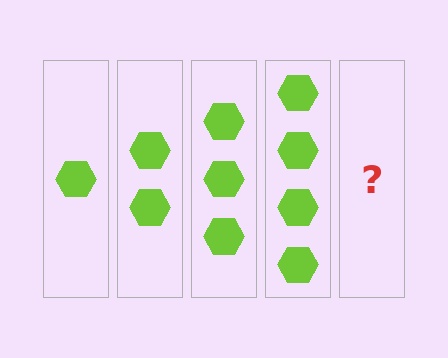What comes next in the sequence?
The next element should be 5 hexagons.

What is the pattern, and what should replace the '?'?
The pattern is that each step adds one more hexagon. The '?' should be 5 hexagons.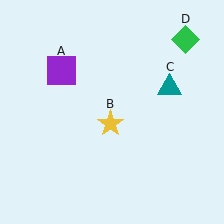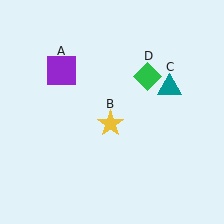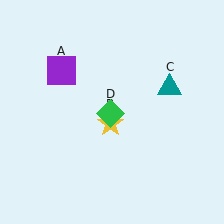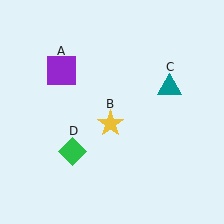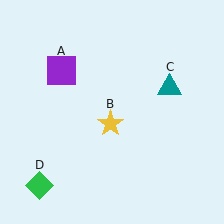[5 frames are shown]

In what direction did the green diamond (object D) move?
The green diamond (object D) moved down and to the left.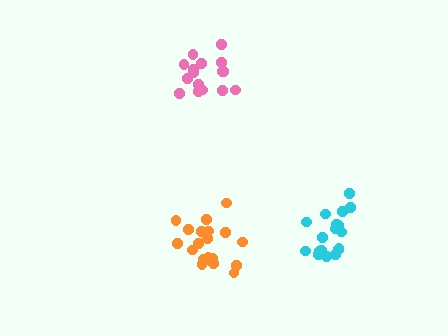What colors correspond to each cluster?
The clusters are colored: orange, cyan, pink.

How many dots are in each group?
Group 1: 20 dots, Group 2: 19 dots, Group 3: 16 dots (55 total).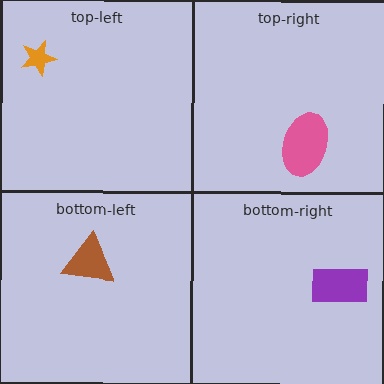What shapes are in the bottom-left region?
The brown triangle.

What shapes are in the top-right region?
The pink ellipse.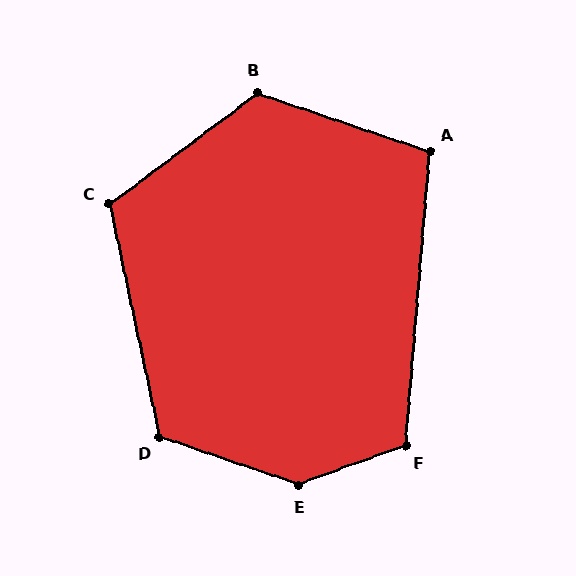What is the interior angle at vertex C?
Approximately 115 degrees (obtuse).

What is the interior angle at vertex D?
Approximately 121 degrees (obtuse).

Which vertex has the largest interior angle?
E, at approximately 141 degrees.